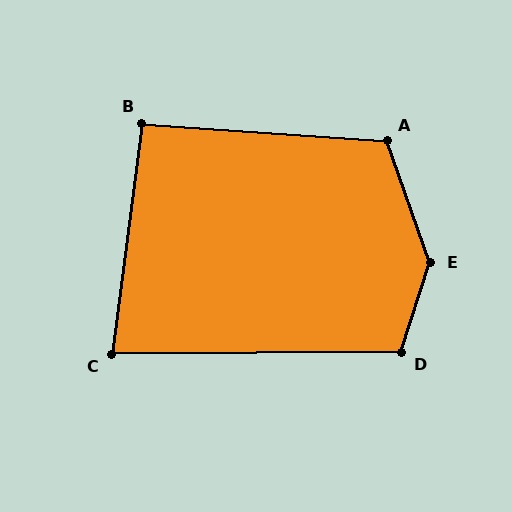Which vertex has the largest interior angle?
E, at approximately 143 degrees.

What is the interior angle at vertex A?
Approximately 114 degrees (obtuse).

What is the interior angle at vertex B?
Approximately 94 degrees (approximately right).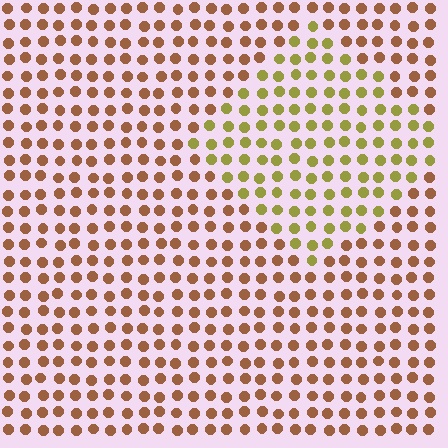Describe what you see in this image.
The image is filled with small brown elements in a uniform arrangement. A diamond-shaped region is visible where the elements are tinted to a slightly different hue, forming a subtle color boundary.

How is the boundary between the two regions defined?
The boundary is defined purely by a slight shift in hue (about 43 degrees). Spacing, size, and orientation are identical on both sides.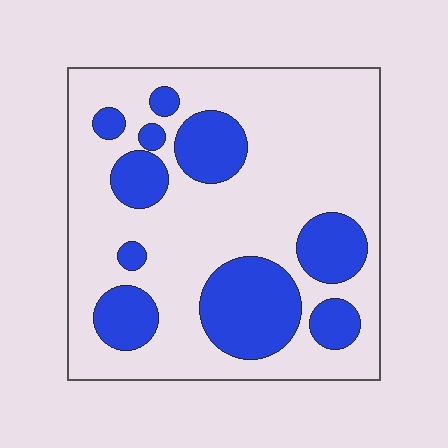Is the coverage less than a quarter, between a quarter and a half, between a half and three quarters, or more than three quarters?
Between a quarter and a half.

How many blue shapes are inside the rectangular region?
10.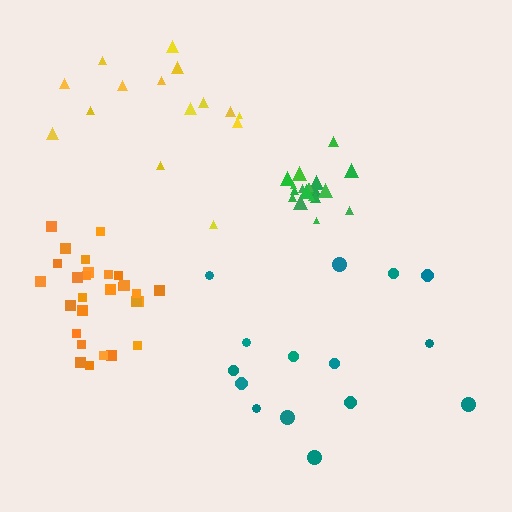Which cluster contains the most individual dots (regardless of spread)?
Orange (28).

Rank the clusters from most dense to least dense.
green, orange, yellow, teal.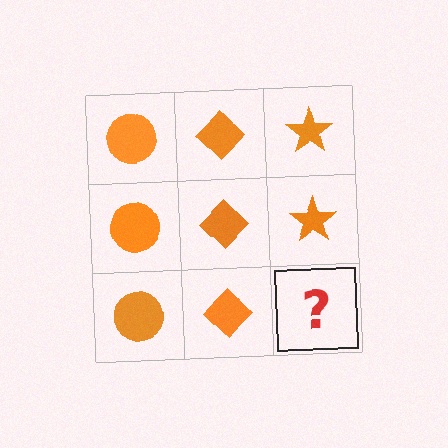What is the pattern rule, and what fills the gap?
The rule is that each column has a consistent shape. The gap should be filled with an orange star.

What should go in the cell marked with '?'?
The missing cell should contain an orange star.